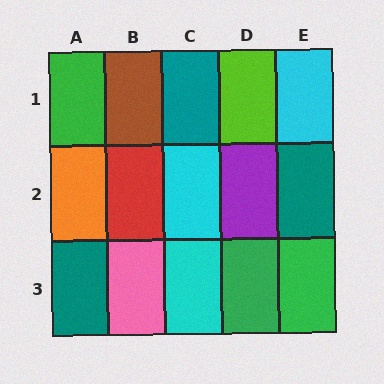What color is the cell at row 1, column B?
Brown.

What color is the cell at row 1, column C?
Teal.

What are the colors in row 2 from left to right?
Orange, red, cyan, purple, teal.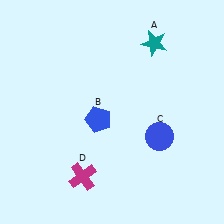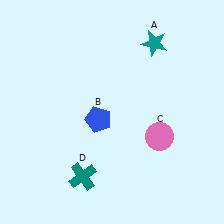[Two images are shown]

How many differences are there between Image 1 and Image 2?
There are 2 differences between the two images.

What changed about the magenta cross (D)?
In Image 1, D is magenta. In Image 2, it changed to teal.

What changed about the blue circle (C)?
In Image 1, C is blue. In Image 2, it changed to pink.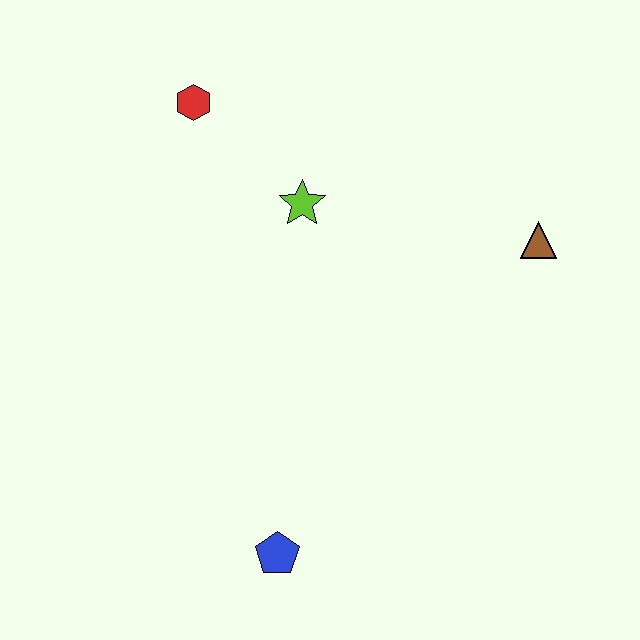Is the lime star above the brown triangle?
Yes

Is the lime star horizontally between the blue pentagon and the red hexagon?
No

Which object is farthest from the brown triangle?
The blue pentagon is farthest from the brown triangle.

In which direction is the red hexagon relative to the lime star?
The red hexagon is to the left of the lime star.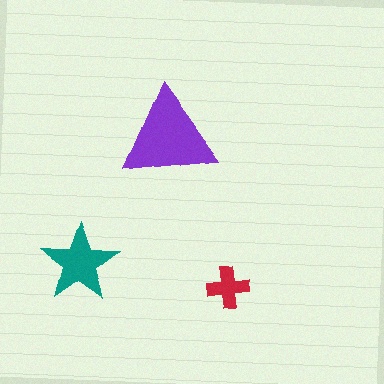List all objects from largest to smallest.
The purple triangle, the teal star, the red cross.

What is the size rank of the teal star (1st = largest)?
2nd.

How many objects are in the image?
There are 3 objects in the image.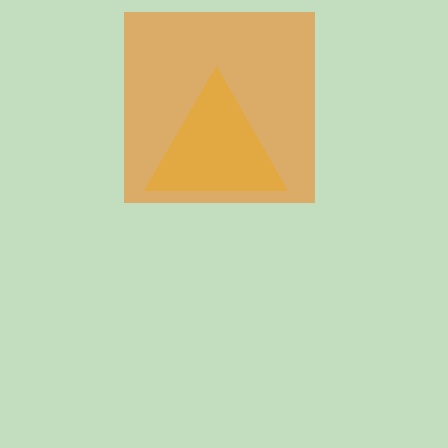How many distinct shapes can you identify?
There are 2 distinct shapes: a yellow triangle, an orange square.